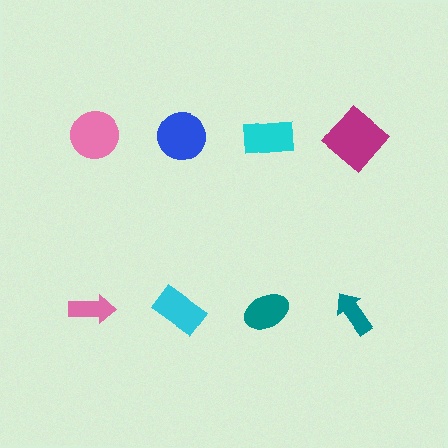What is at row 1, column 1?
A pink circle.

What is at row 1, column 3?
A cyan rectangle.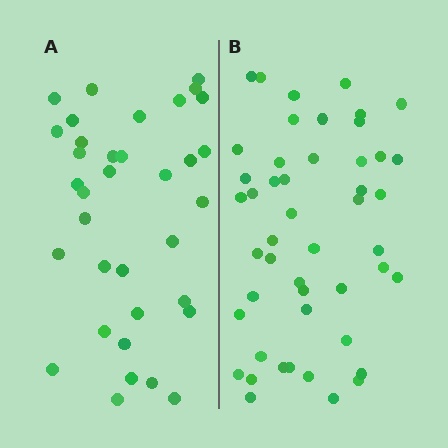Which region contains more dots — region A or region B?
Region B (the right region) has more dots.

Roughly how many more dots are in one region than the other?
Region B has approximately 15 more dots than region A.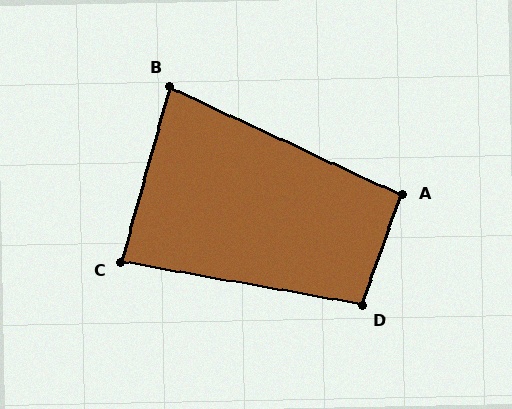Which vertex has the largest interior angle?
D, at approximately 100 degrees.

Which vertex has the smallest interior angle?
B, at approximately 80 degrees.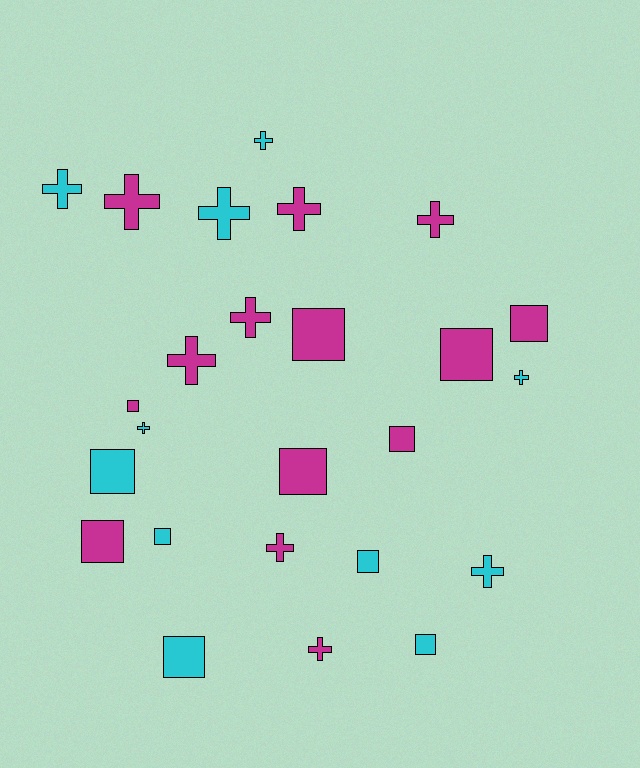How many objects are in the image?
There are 25 objects.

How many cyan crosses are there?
There are 6 cyan crosses.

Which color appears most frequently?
Magenta, with 14 objects.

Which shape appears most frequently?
Cross, with 13 objects.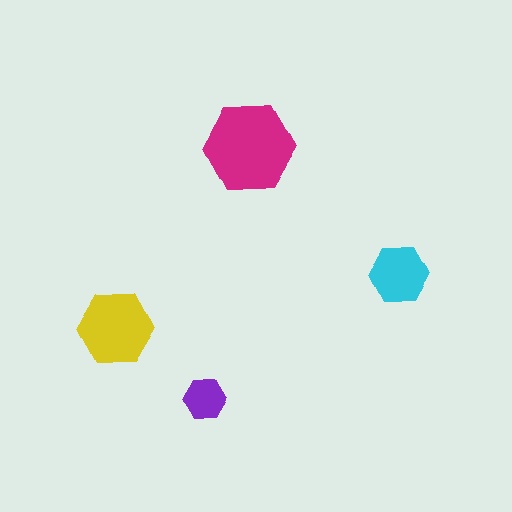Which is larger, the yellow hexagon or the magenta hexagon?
The magenta one.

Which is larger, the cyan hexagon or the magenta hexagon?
The magenta one.